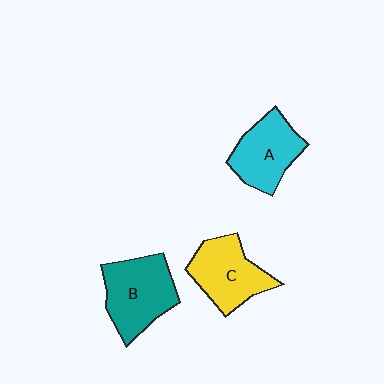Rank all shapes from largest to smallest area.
From largest to smallest: B (teal), C (yellow), A (cyan).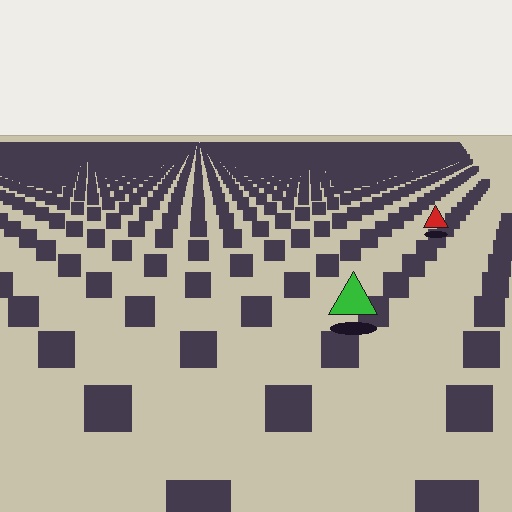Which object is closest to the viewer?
The green triangle is closest. The texture marks near it are larger and more spread out.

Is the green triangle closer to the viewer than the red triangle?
Yes. The green triangle is closer — you can tell from the texture gradient: the ground texture is coarser near it.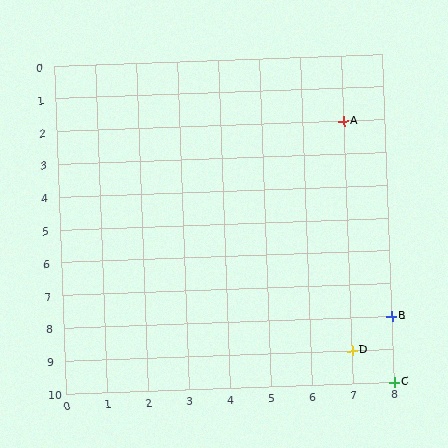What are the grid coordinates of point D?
Point D is at grid coordinates (7, 9).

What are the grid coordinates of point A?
Point A is at grid coordinates (7, 2).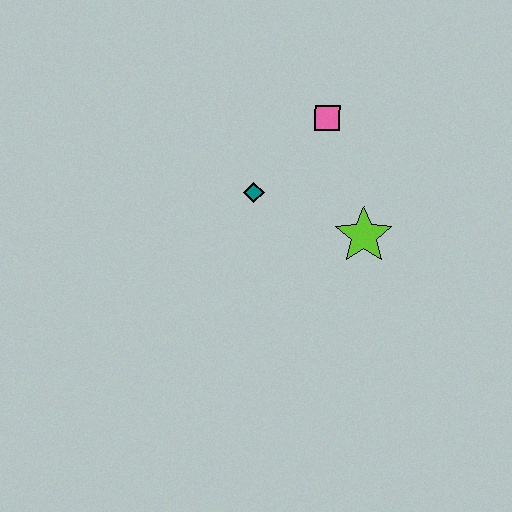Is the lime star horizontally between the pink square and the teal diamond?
No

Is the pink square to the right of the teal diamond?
Yes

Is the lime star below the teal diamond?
Yes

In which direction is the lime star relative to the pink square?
The lime star is below the pink square.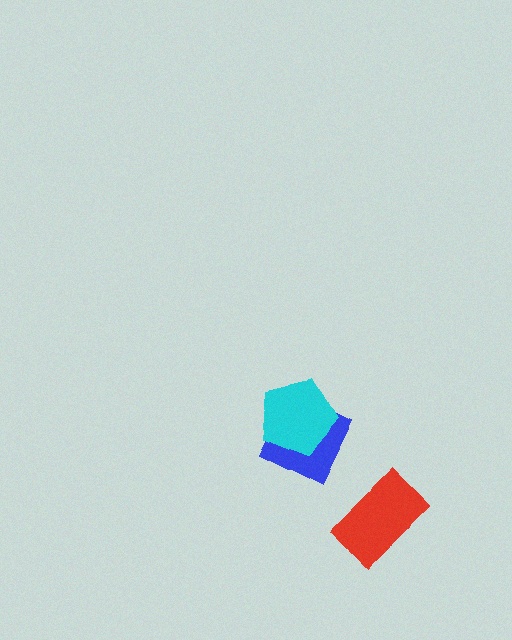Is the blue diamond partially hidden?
Yes, it is partially covered by another shape.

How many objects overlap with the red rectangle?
0 objects overlap with the red rectangle.